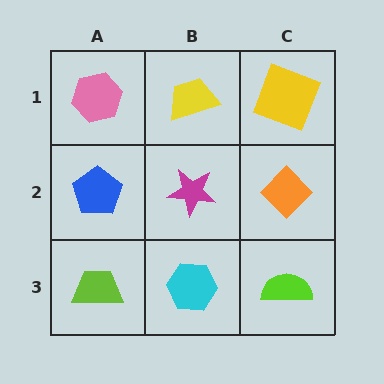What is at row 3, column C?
A lime semicircle.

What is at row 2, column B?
A magenta star.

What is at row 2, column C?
An orange diamond.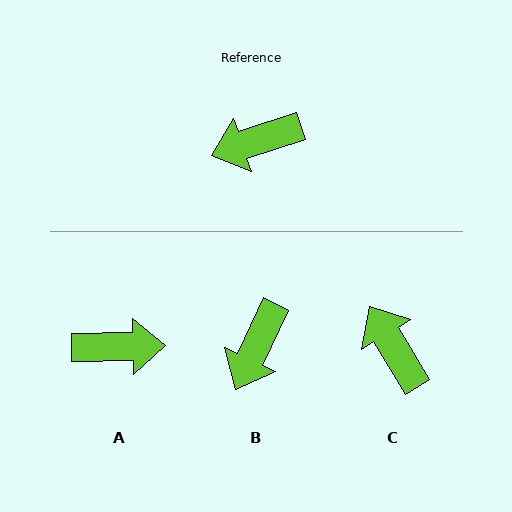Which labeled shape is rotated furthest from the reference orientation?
A, about 163 degrees away.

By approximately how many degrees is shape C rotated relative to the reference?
Approximately 77 degrees clockwise.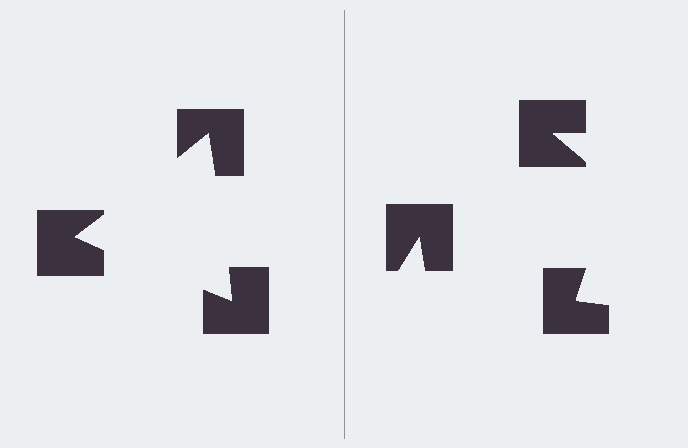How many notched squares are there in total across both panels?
6 — 3 on each side.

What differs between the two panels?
The notched squares are positioned identically on both sides; only the wedge orientations differ. On the left they align to a triangle; on the right they are misaligned.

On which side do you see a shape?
An illusory triangle appears on the left side. On the right side the wedge cuts are rotated, so no coherent shape forms.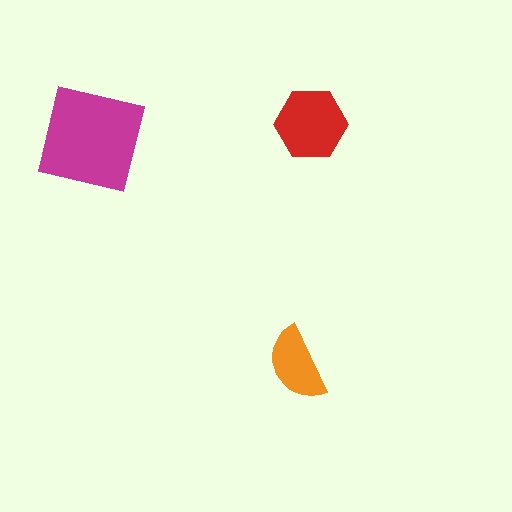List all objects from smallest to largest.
The orange semicircle, the red hexagon, the magenta square.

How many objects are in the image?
There are 3 objects in the image.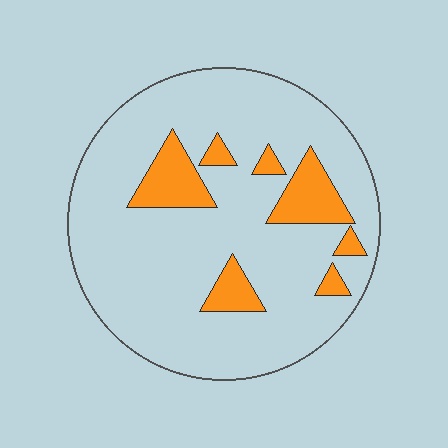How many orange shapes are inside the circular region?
7.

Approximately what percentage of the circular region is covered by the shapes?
Approximately 15%.